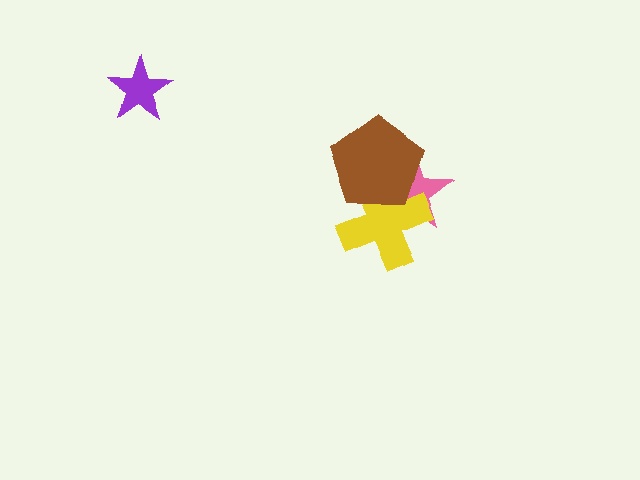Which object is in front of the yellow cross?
The brown pentagon is in front of the yellow cross.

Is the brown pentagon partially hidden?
No, no other shape covers it.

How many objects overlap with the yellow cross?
2 objects overlap with the yellow cross.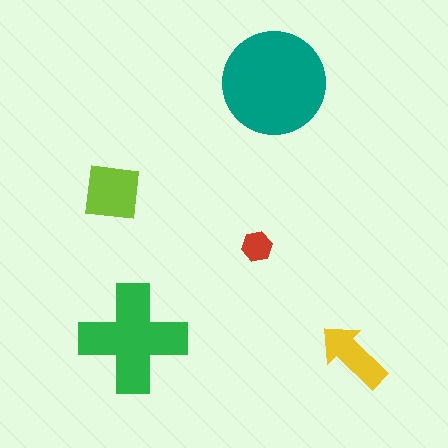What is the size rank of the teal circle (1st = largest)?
1st.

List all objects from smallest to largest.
The red hexagon, the yellow arrow, the lime square, the green cross, the teal circle.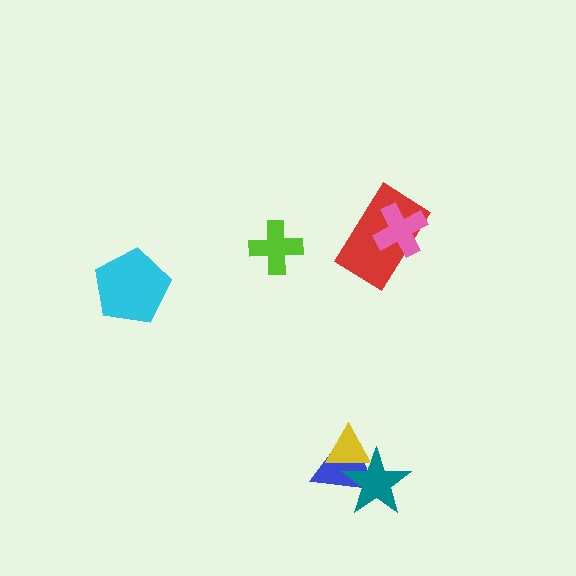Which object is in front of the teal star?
The yellow triangle is in front of the teal star.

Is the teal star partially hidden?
Yes, it is partially covered by another shape.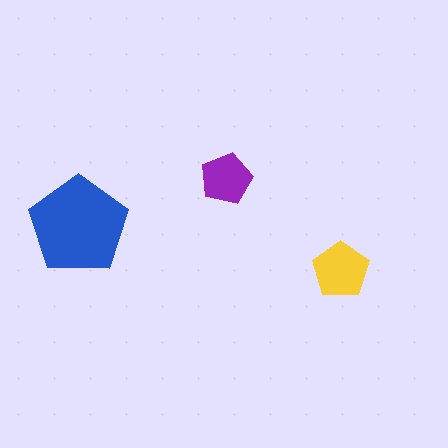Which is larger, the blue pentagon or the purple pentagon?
The blue one.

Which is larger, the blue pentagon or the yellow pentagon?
The blue one.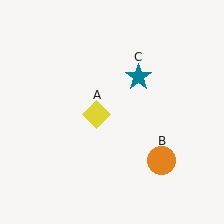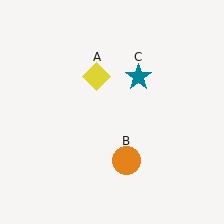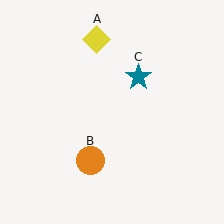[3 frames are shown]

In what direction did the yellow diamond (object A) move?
The yellow diamond (object A) moved up.